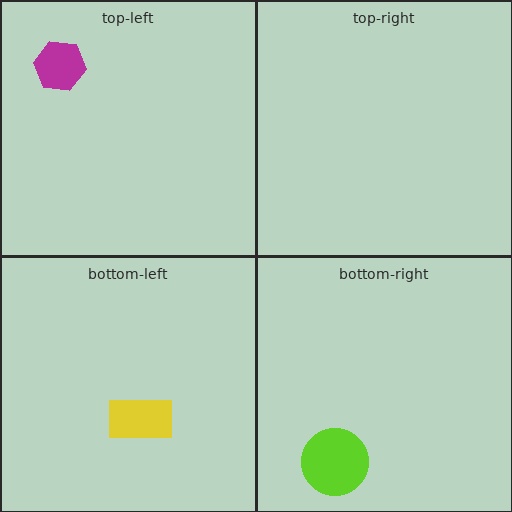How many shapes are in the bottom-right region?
1.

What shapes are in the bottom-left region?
The yellow rectangle.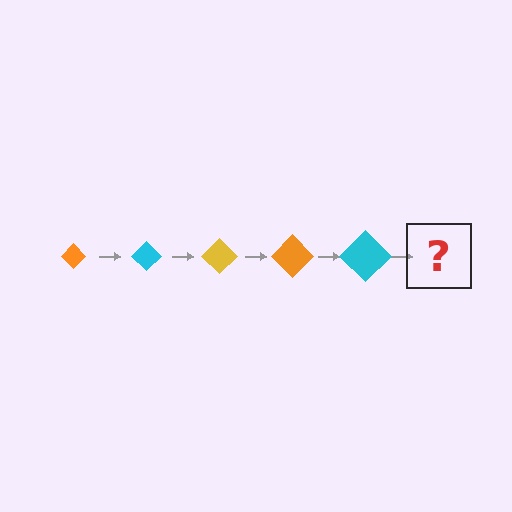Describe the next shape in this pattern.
It should be a yellow diamond, larger than the previous one.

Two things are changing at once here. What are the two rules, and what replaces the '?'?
The two rules are that the diamond grows larger each step and the color cycles through orange, cyan, and yellow. The '?' should be a yellow diamond, larger than the previous one.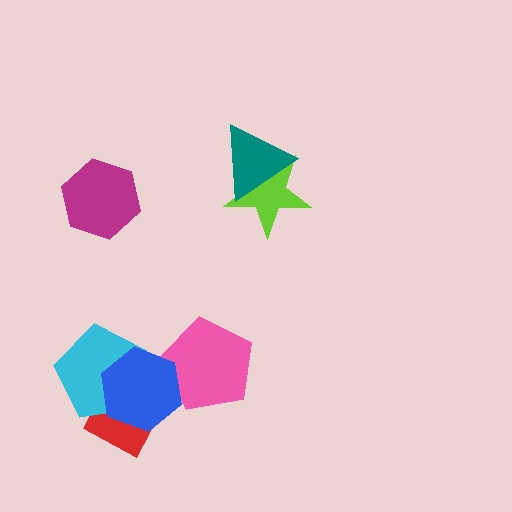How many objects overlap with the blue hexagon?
3 objects overlap with the blue hexagon.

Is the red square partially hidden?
Yes, it is partially covered by another shape.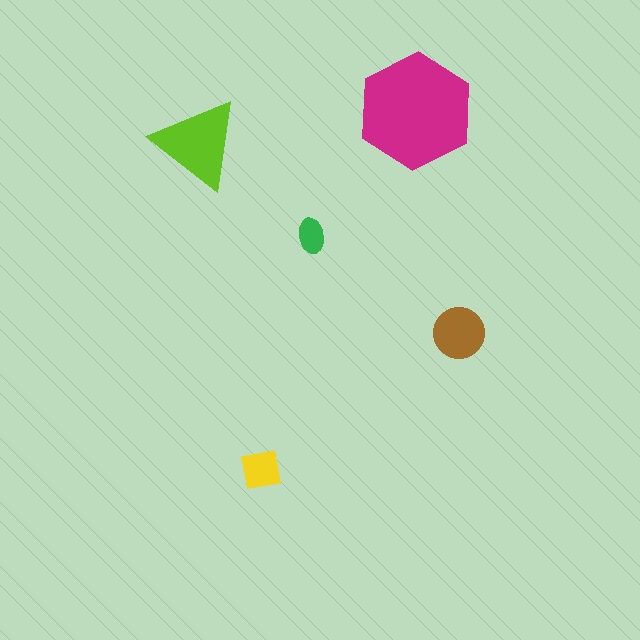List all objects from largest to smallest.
The magenta hexagon, the lime triangle, the brown circle, the yellow square, the green ellipse.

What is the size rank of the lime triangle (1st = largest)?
2nd.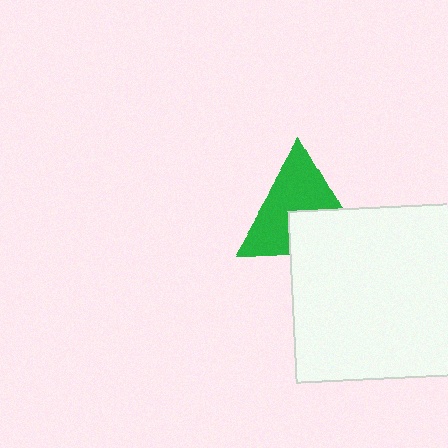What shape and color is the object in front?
The object in front is a white square.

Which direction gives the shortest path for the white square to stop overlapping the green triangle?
Moving down gives the shortest separation.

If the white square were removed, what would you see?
You would see the complete green triangle.